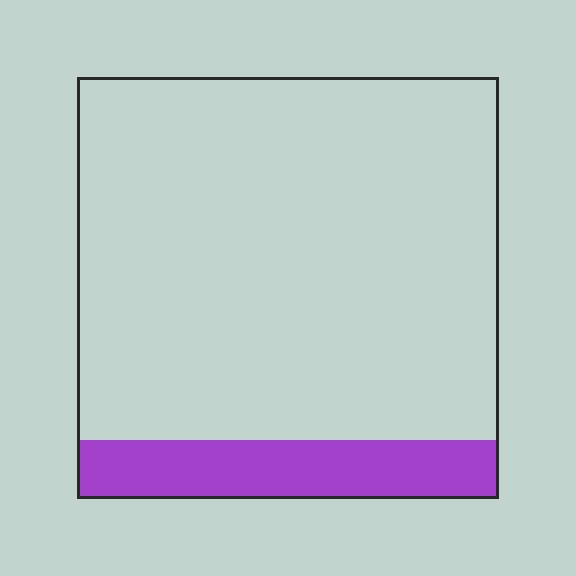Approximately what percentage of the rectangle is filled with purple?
Approximately 15%.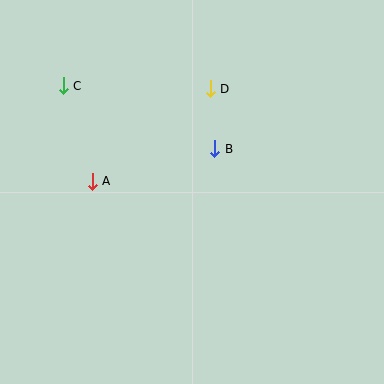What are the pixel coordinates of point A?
Point A is at (92, 181).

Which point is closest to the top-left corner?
Point C is closest to the top-left corner.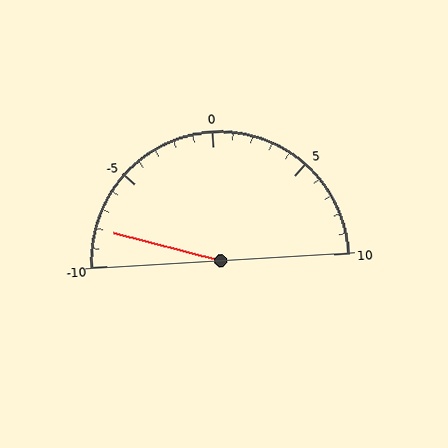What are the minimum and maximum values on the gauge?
The gauge ranges from -10 to 10.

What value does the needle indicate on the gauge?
The needle indicates approximately -8.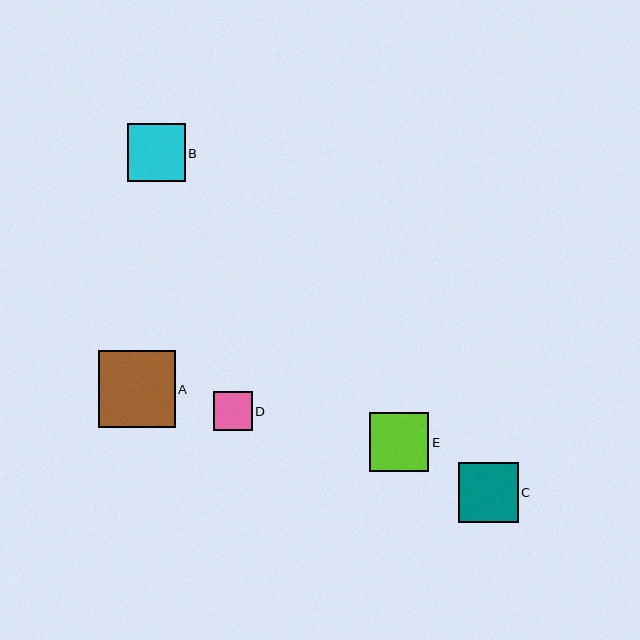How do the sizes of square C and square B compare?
Square C and square B are approximately the same size.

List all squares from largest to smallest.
From largest to smallest: A, C, E, B, D.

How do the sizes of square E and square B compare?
Square E and square B are approximately the same size.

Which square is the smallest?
Square D is the smallest with a size of approximately 39 pixels.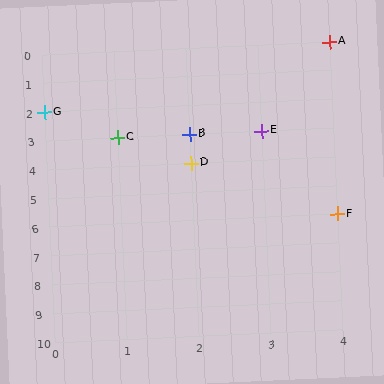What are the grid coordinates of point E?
Point E is at grid coordinates (3, 3).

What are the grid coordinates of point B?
Point B is at grid coordinates (2, 3).